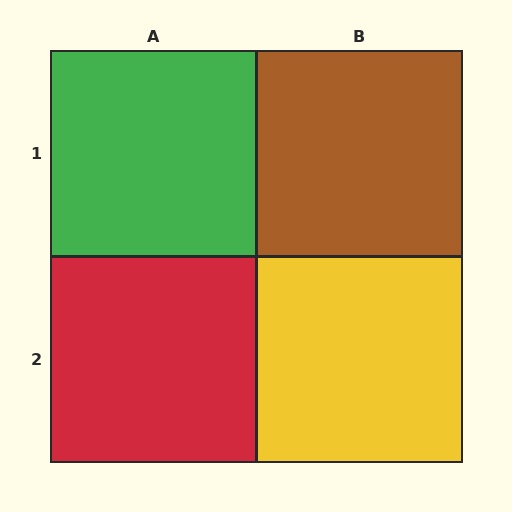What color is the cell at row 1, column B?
Brown.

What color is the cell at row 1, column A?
Green.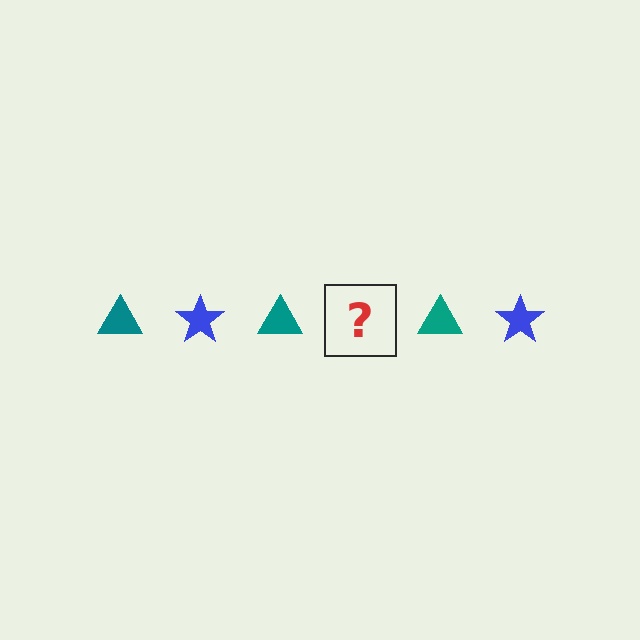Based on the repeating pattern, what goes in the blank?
The blank should be a blue star.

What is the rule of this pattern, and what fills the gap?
The rule is that the pattern alternates between teal triangle and blue star. The gap should be filled with a blue star.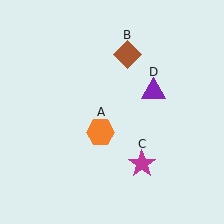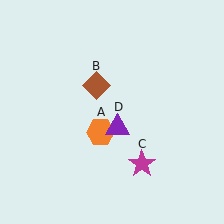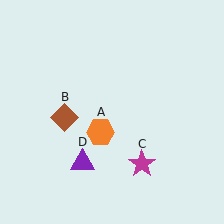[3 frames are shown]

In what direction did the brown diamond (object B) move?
The brown diamond (object B) moved down and to the left.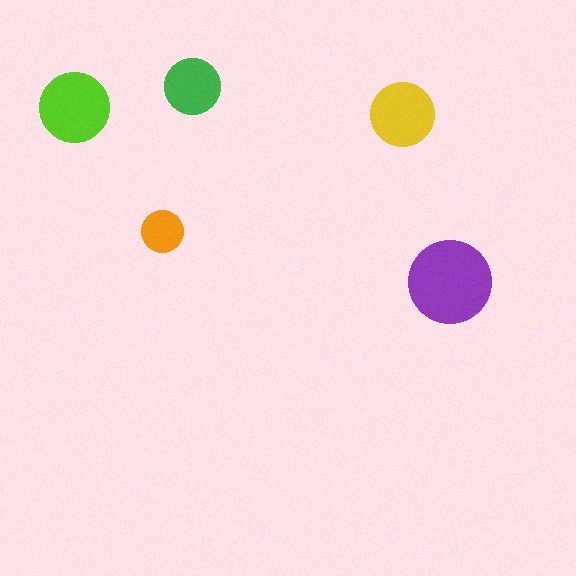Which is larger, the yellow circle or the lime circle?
The lime one.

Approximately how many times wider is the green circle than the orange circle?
About 1.5 times wider.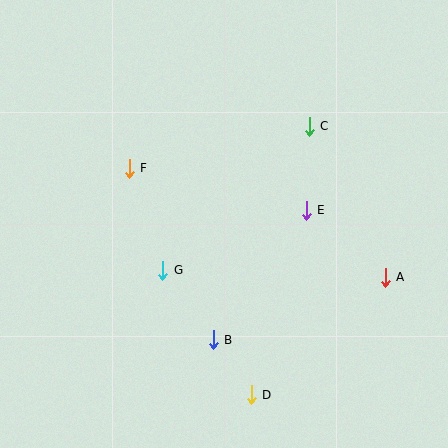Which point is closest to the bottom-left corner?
Point B is closest to the bottom-left corner.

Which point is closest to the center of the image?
Point G at (163, 271) is closest to the center.